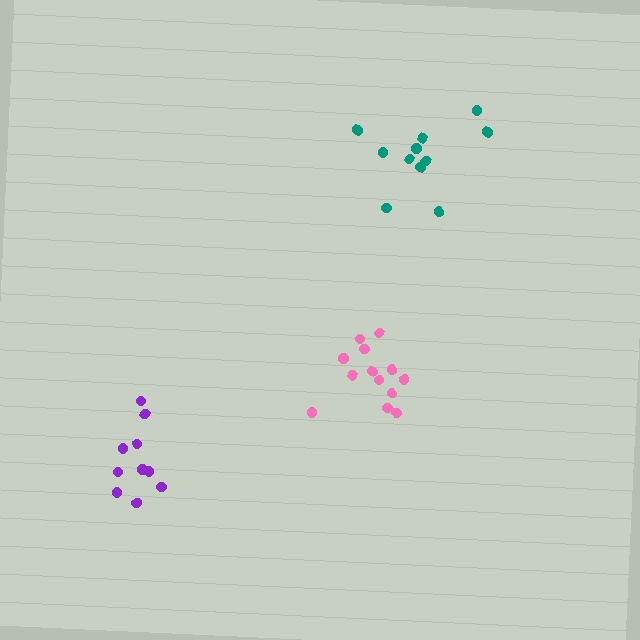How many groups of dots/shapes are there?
There are 3 groups.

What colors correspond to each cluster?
The clusters are colored: pink, purple, teal.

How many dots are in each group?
Group 1: 13 dots, Group 2: 10 dots, Group 3: 11 dots (34 total).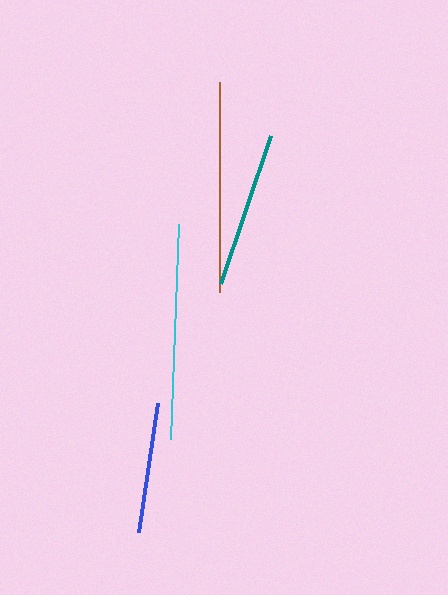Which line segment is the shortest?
The blue line is the shortest at approximately 130 pixels.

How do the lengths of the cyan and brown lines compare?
The cyan and brown lines are approximately the same length.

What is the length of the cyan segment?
The cyan segment is approximately 215 pixels long.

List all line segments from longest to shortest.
From longest to shortest: cyan, brown, teal, blue.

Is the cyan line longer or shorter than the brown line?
The cyan line is longer than the brown line.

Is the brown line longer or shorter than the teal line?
The brown line is longer than the teal line.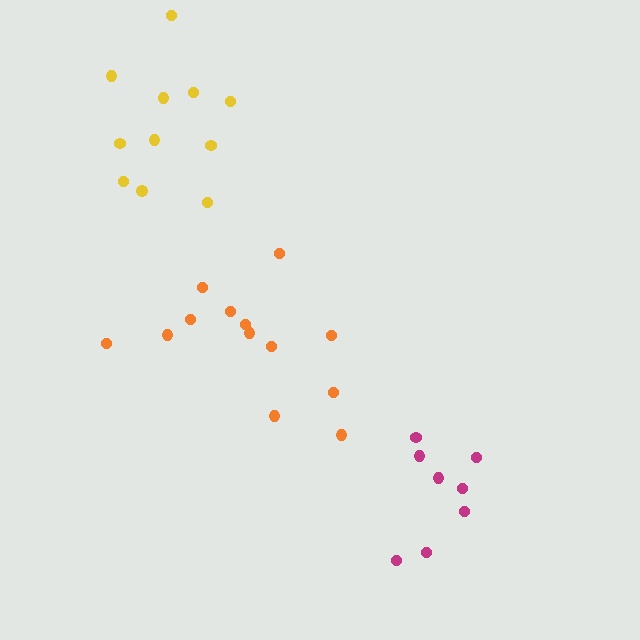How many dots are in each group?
Group 1: 13 dots, Group 2: 11 dots, Group 3: 8 dots (32 total).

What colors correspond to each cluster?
The clusters are colored: orange, yellow, magenta.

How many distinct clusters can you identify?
There are 3 distinct clusters.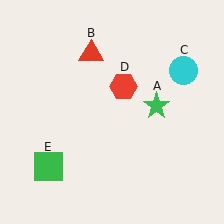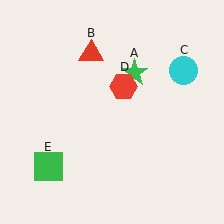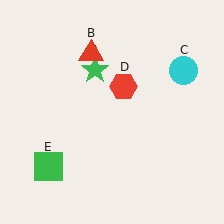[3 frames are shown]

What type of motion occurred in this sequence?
The green star (object A) rotated counterclockwise around the center of the scene.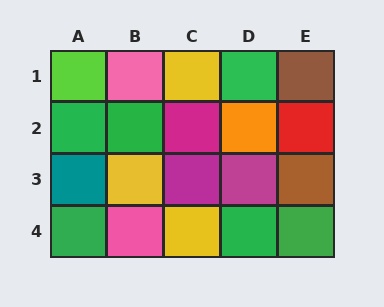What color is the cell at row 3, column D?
Magenta.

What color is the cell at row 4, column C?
Yellow.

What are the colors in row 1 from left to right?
Lime, pink, yellow, green, brown.